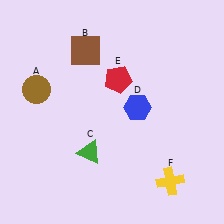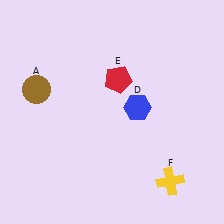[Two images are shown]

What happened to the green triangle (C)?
The green triangle (C) was removed in Image 2. It was in the bottom-left area of Image 1.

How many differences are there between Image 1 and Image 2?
There are 2 differences between the two images.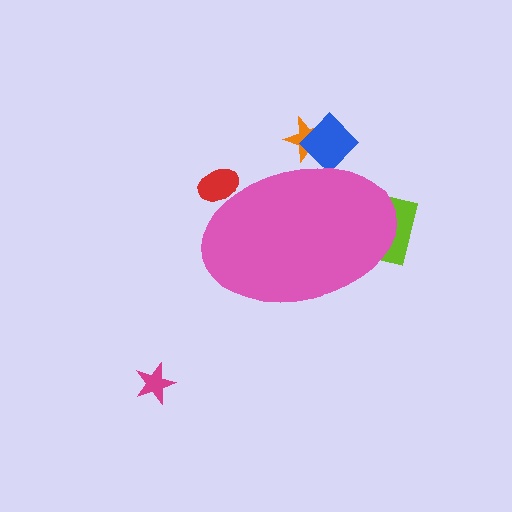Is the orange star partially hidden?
Yes, the orange star is partially hidden behind the pink ellipse.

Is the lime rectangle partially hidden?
Yes, the lime rectangle is partially hidden behind the pink ellipse.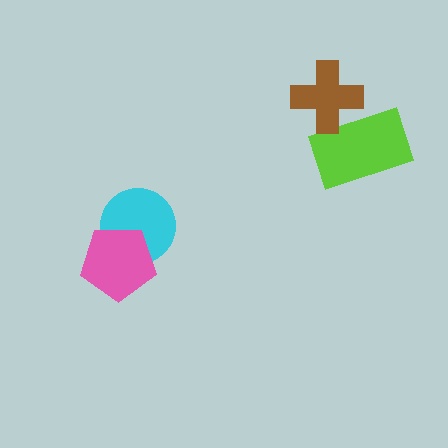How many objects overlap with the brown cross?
1 object overlaps with the brown cross.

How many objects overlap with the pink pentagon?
1 object overlaps with the pink pentagon.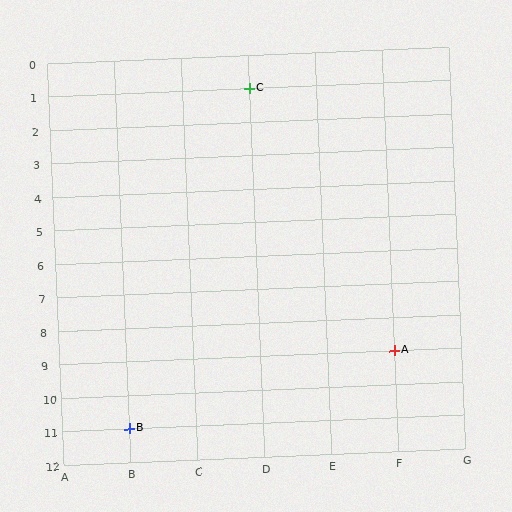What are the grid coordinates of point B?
Point B is at grid coordinates (B, 11).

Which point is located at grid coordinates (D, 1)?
Point C is at (D, 1).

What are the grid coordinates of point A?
Point A is at grid coordinates (F, 9).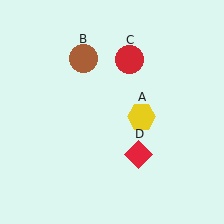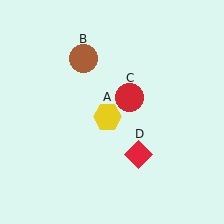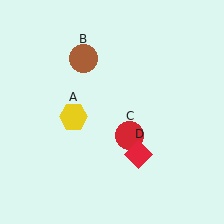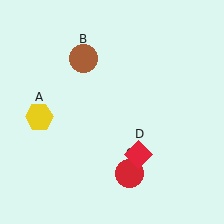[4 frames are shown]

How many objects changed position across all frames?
2 objects changed position: yellow hexagon (object A), red circle (object C).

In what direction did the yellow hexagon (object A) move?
The yellow hexagon (object A) moved left.